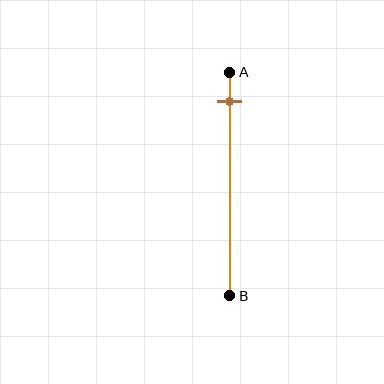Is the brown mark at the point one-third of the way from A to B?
No, the mark is at about 15% from A, not at the 33% one-third point.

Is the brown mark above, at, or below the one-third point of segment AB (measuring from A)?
The brown mark is above the one-third point of segment AB.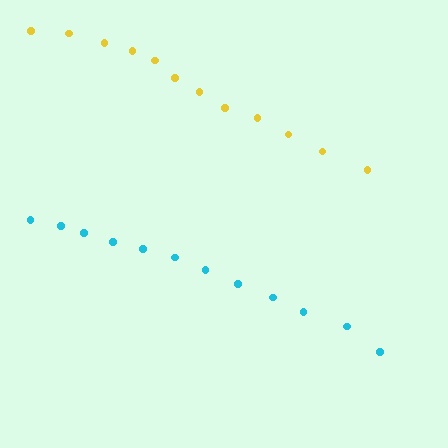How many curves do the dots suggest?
There are 2 distinct paths.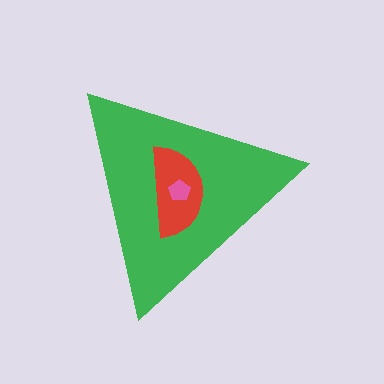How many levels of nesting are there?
3.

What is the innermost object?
The pink pentagon.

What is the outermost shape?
The green triangle.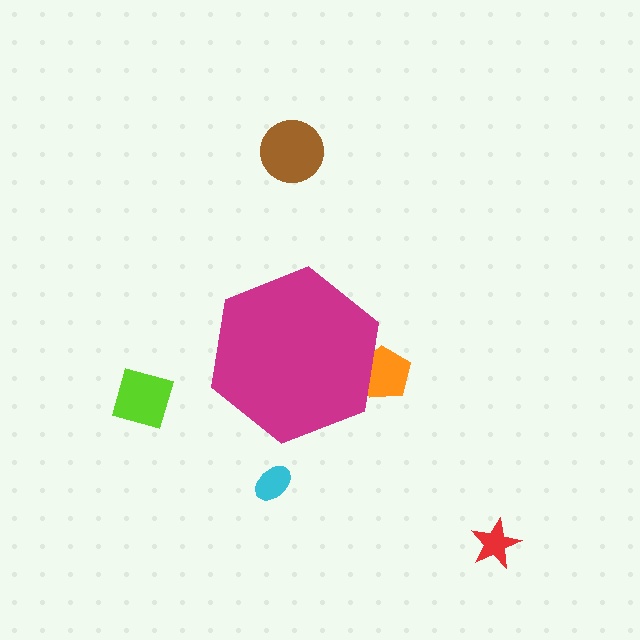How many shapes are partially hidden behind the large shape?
1 shape is partially hidden.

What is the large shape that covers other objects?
A magenta hexagon.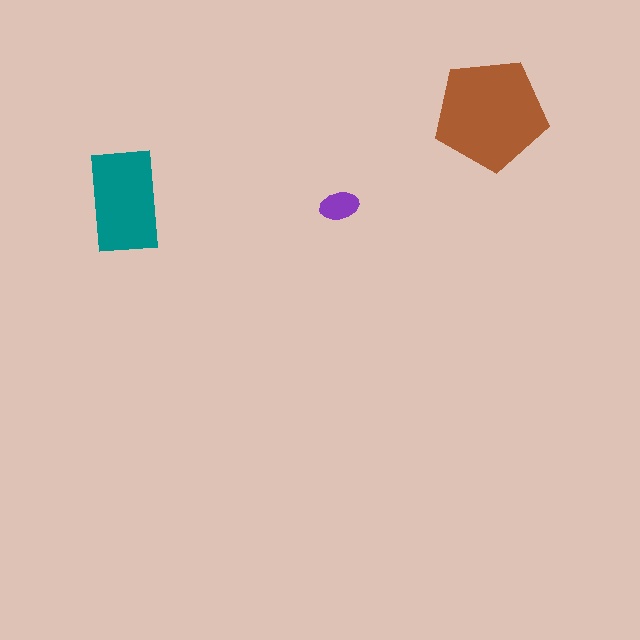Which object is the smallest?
The purple ellipse.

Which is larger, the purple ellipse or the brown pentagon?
The brown pentagon.